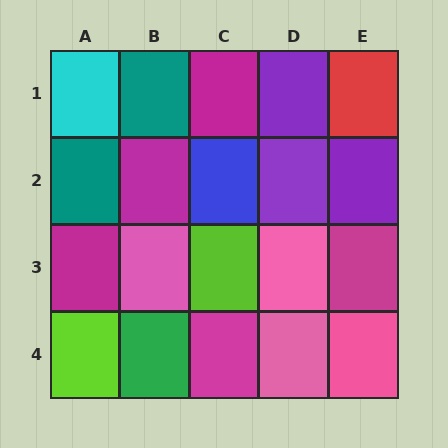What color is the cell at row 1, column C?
Magenta.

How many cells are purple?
3 cells are purple.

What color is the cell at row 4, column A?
Lime.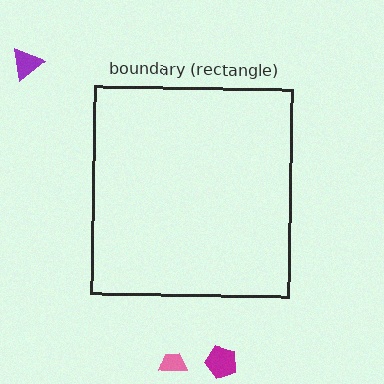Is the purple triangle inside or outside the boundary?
Outside.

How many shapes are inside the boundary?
0 inside, 3 outside.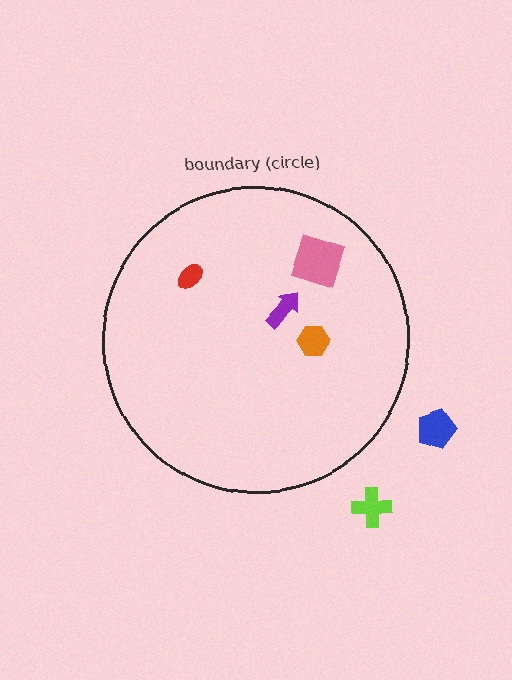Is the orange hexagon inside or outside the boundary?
Inside.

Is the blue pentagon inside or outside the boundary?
Outside.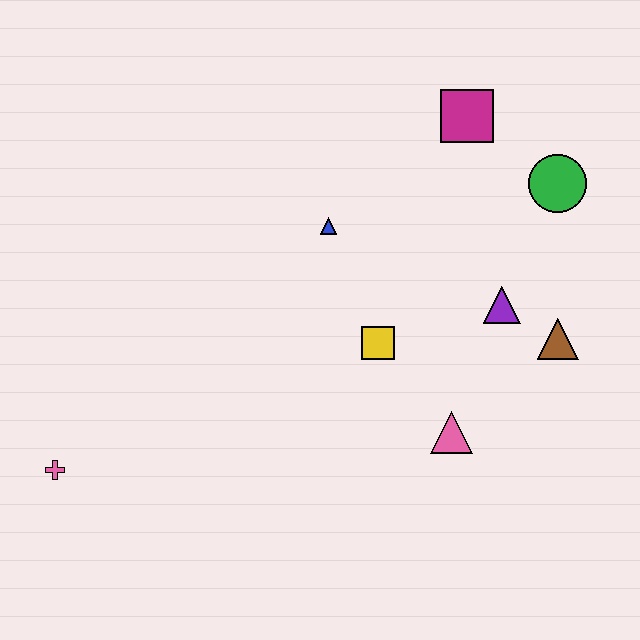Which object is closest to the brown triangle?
The purple triangle is closest to the brown triangle.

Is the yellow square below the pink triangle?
No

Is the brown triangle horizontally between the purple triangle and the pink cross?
No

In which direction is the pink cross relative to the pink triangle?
The pink cross is to the left of the pink triangle.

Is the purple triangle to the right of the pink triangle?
Yes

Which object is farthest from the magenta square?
The pink cross is farthest from the magenta square.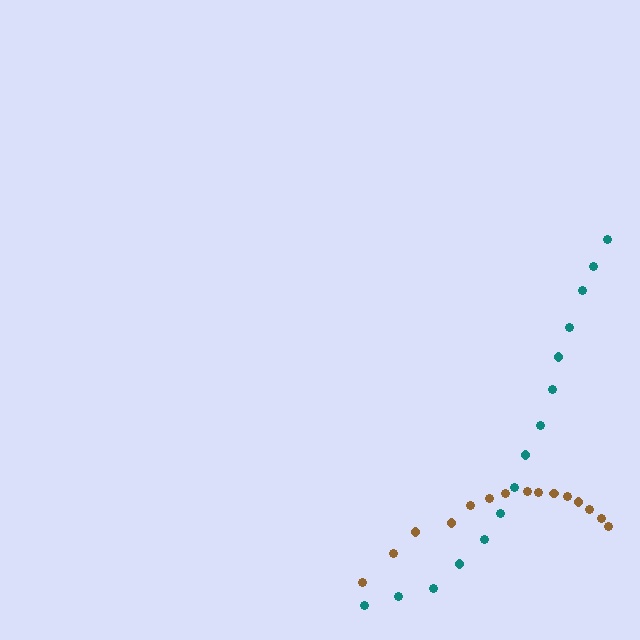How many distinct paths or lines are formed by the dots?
There are 2 distinct paths.